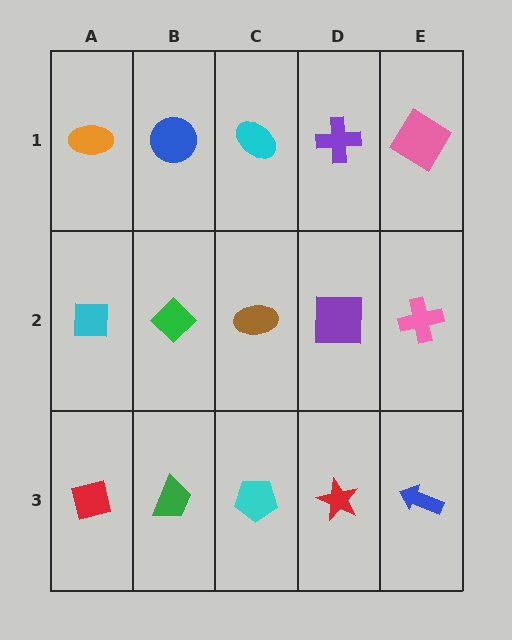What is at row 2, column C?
A brown ellipse.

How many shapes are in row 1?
5 shapes.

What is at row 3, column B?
A green trapezoid.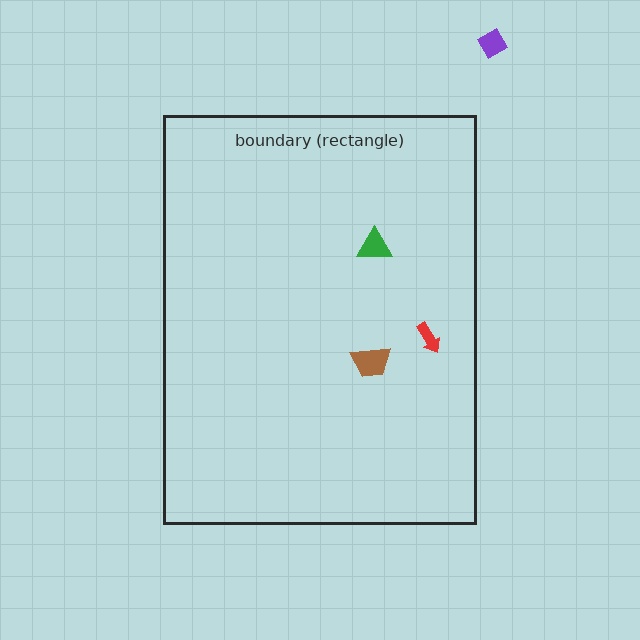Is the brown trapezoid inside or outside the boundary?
Inside.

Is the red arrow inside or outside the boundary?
Inside.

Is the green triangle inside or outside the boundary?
Inside.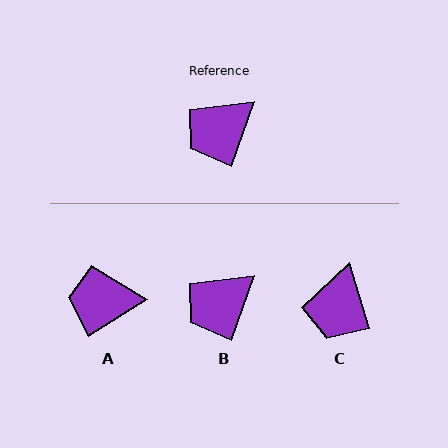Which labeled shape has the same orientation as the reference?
B.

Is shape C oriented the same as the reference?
No, it is off by about 36 degrees.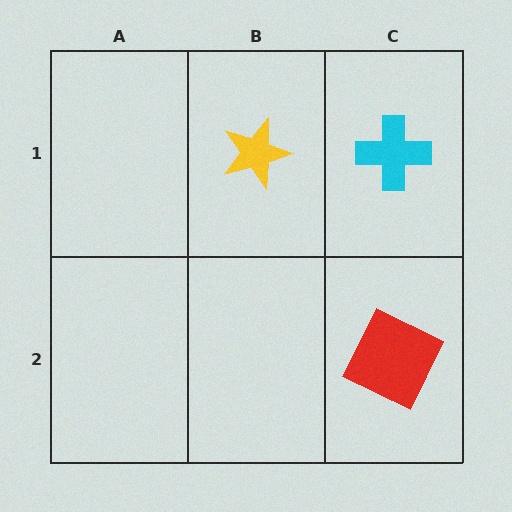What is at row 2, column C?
A red square.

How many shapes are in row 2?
1 shape.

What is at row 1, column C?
A cyan cross.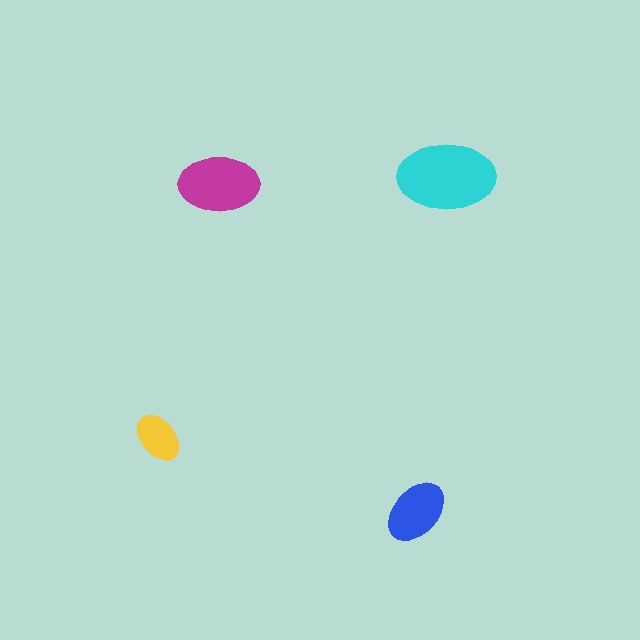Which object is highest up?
The cyan ellipse is topmost.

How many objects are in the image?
There are 4 objects in the image.